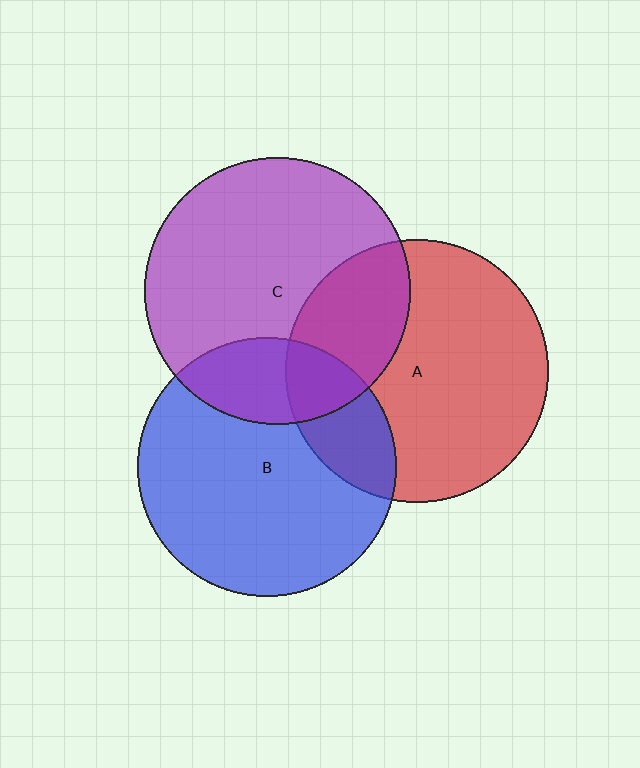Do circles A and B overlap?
Yes.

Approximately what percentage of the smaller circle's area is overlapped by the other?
Approximately 20%.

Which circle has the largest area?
Circle C (purple).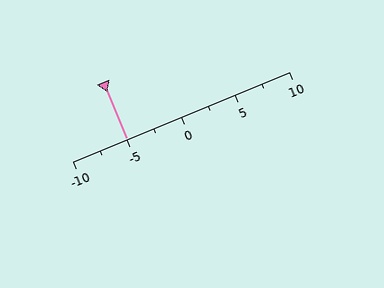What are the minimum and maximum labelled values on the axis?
The axis runs from -10 to 10.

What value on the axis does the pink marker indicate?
The marker indicates approximately -5.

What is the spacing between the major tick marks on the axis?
The major ticks are spaced 5 apart.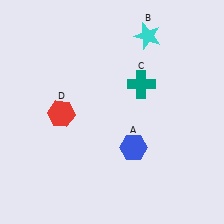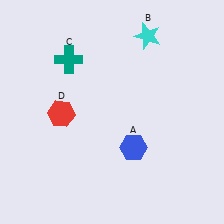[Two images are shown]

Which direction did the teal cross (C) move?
The teal cross (C) moved left.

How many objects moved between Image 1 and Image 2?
1 object moved between the two images.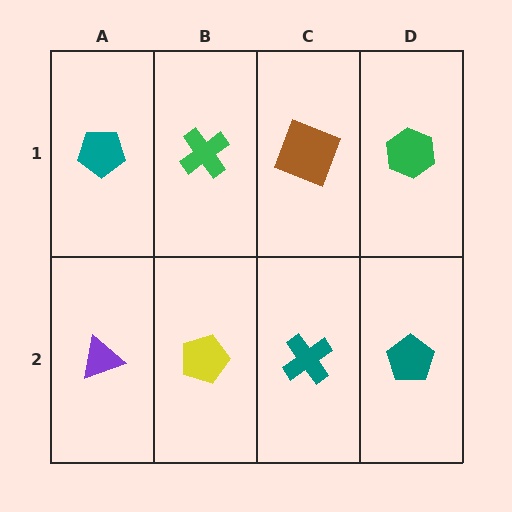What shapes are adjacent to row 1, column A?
A purple triangle (row 2, column A), a green cross (row 1, column B).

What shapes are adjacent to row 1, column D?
A teal pentagon (row 2, column D), a brown square (row 1, column C).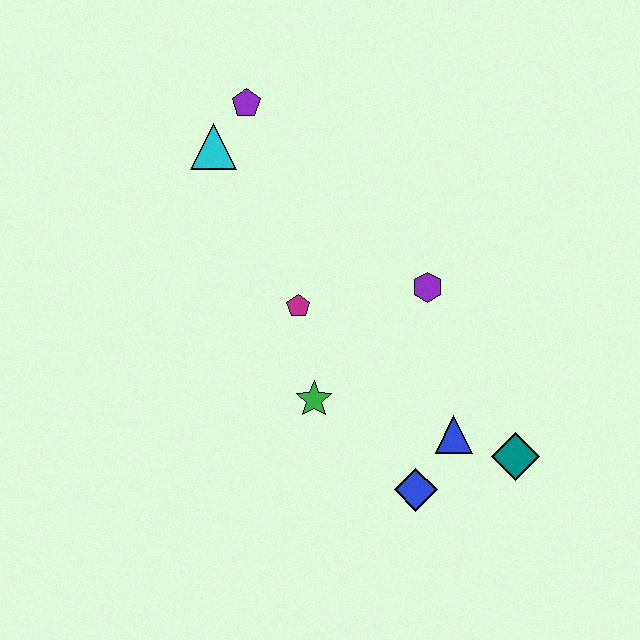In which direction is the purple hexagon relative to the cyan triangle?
The purple hexagon is to the right of the cyan triangle.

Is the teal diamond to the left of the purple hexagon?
No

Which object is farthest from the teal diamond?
The purple pentagon is farthest from the teal diamond.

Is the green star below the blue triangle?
No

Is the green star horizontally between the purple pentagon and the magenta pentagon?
No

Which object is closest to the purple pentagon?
The cyan triangle is closest to the purple pentagon.